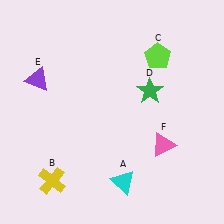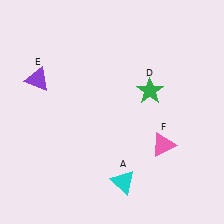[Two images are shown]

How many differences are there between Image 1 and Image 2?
There are 2 differences between the two images.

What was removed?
The lime pentagon (C), the yellow cross (B) were removed in Image 2.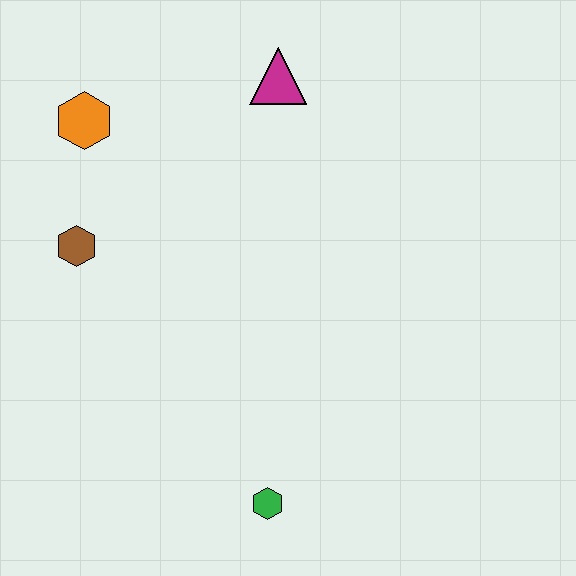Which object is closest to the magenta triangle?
The orange hexagon is closest to the magenta triangle.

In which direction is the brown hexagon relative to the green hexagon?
The brown hexagon is above the green hexagon.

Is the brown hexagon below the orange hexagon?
Yes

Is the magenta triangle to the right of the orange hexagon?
Yes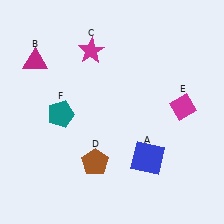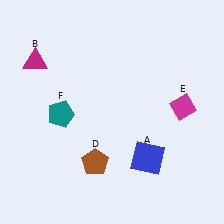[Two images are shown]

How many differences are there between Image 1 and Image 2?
There is 1 difference between the two images.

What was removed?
The magenta star (C) was removed in Image 2.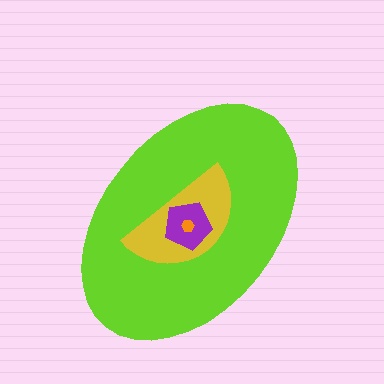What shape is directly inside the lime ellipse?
The yellow semicircle.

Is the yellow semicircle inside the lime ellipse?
Yes.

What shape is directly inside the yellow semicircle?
The purple pentagon.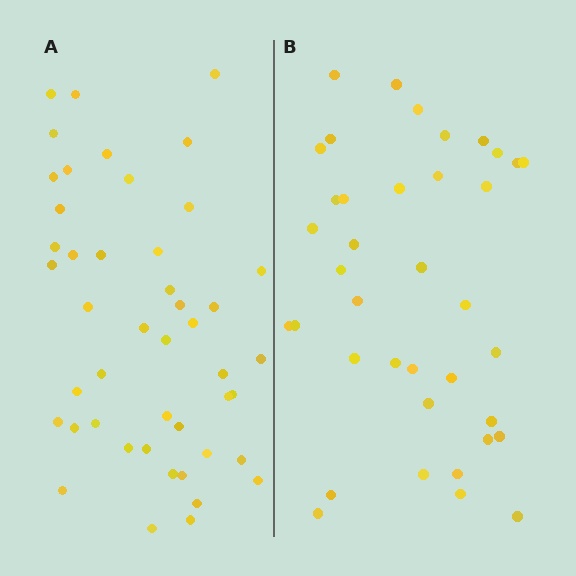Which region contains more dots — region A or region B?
Region A (the left region) has more dots.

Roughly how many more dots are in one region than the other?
Region A has roughly 8 or so more dots than region B.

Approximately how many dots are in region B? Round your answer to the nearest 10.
About 40 dots. (The exact count is 38, which rounds to 40.)